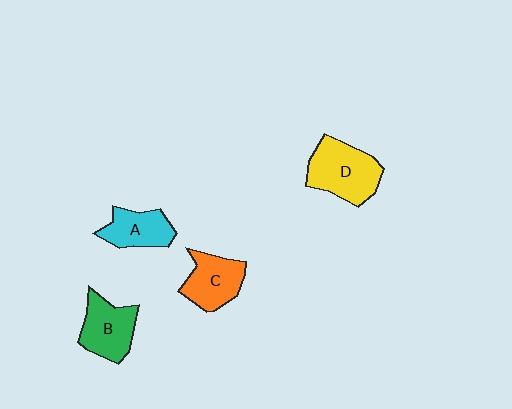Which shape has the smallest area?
Shape A (cyan).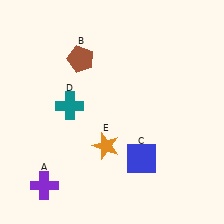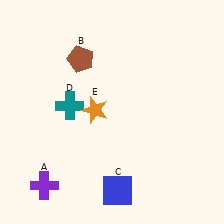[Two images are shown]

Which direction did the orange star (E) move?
The orange star (E) moved up.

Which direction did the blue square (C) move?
The blue square (C) moved down.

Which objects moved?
The objects that moved are: the blue square (C), the orange star (E).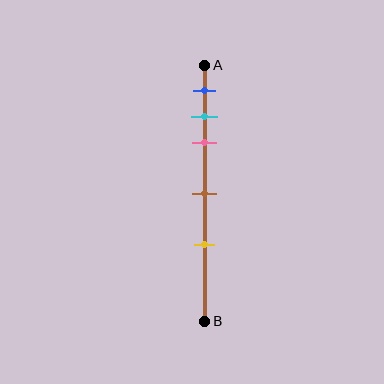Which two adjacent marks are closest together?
The cyan and pink marks are the closest adjacent pair.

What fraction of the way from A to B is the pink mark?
The pink mark is approximately 30% (0.3) of the way from A to B.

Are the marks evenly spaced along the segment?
No, the marks are not evenly spaced.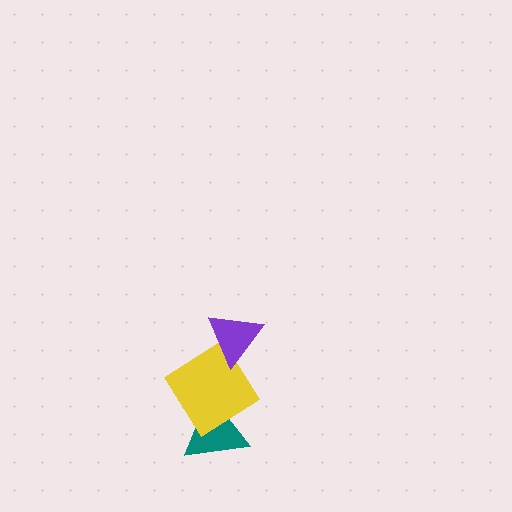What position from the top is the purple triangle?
The purple triangle is 1st from the top.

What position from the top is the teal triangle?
The teal triangle is 3rd from the top.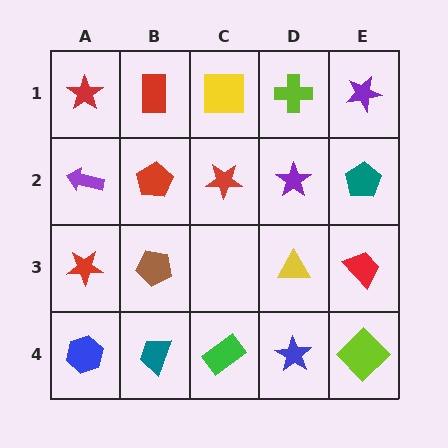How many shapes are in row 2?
5 shapes.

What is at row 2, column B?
A red pentagon.